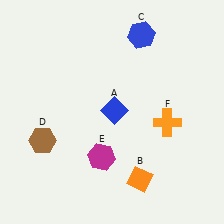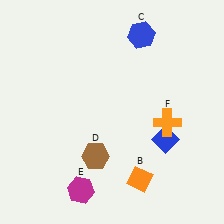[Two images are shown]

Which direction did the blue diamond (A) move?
The blue diamond (A) moved right.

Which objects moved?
The objects that moved are: the blue diamond (A), the brown hexagon (D), the magenta hexagon (E).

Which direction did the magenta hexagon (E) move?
The magenta hexagon (E) moved down.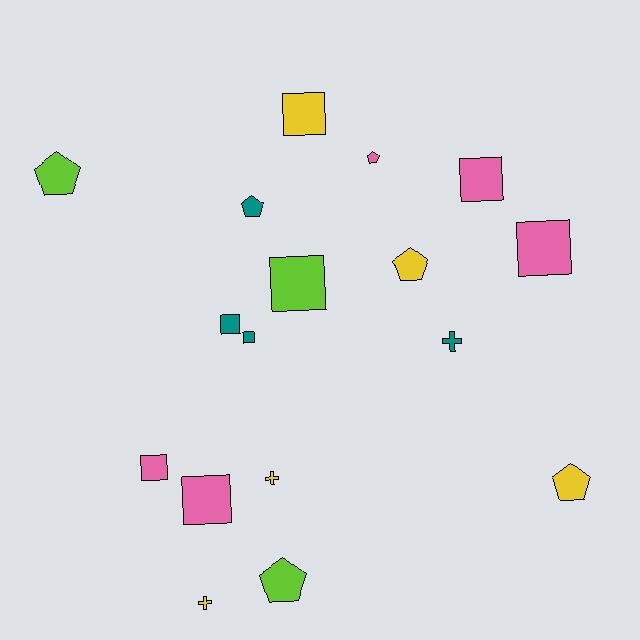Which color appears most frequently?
Yellow, with 5 objects.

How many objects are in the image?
There are 17 objects.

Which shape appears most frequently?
Square, with 8 objects.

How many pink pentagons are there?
There is 1 pink pentagon.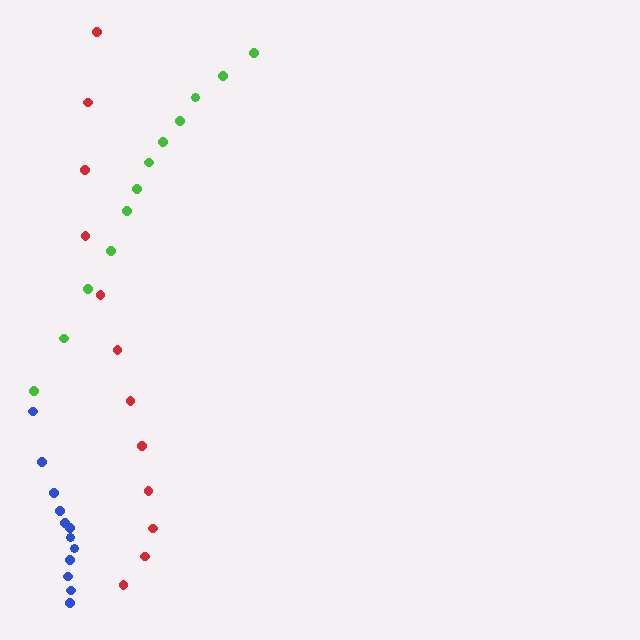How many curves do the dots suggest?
There are 3 distinct paths.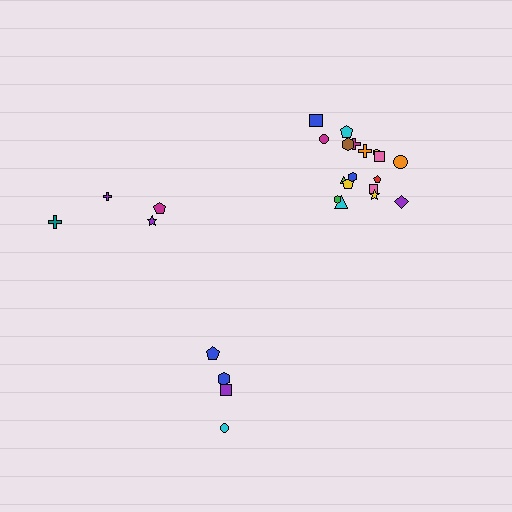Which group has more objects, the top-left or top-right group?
The top-right group.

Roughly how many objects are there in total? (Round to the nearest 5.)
Roughly 25 objects in total.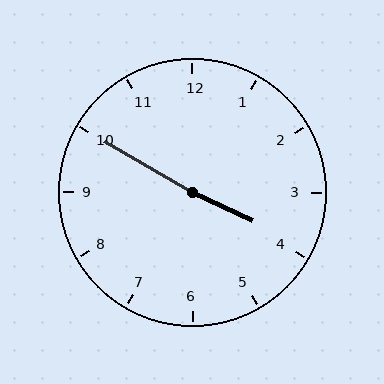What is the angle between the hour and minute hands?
Approximately 175 degrees.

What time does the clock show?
3:50.